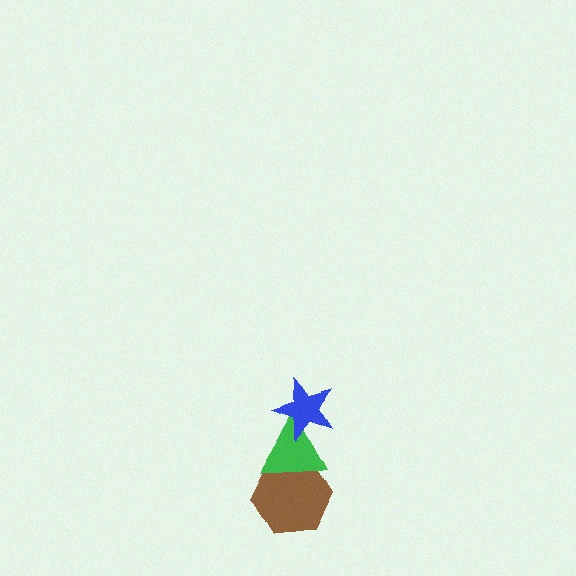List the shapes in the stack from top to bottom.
From top to bottom: the blue star, the green triangle, the brown hexagon.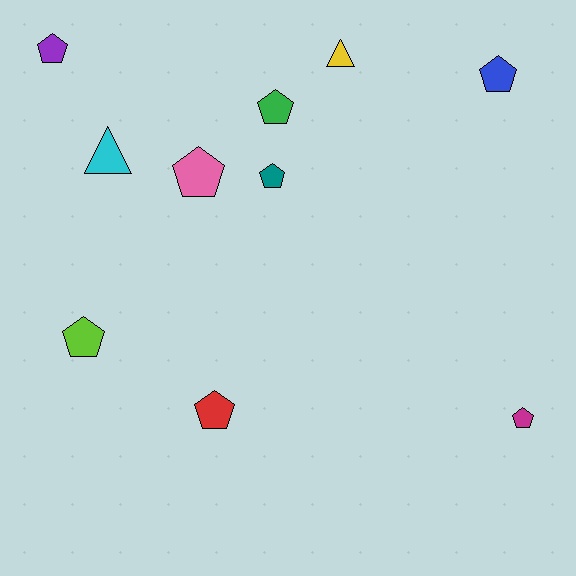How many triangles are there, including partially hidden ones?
There are 2 triangles.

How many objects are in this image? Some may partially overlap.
There are 10 objects.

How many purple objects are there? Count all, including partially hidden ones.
There is 1 purple object.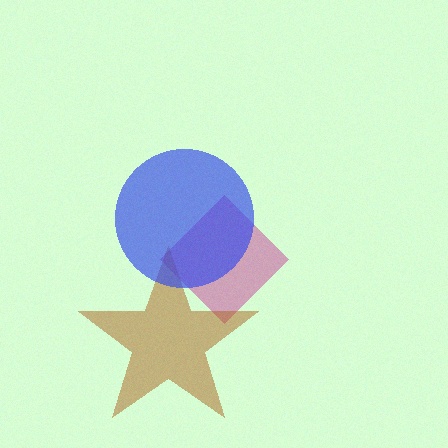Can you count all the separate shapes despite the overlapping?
Yes, there are 3 separate shapes.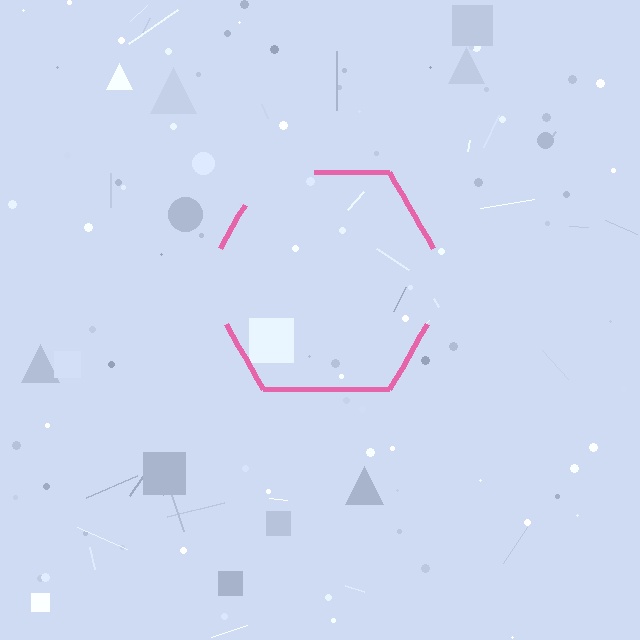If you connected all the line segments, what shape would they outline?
They would outline a hexagon.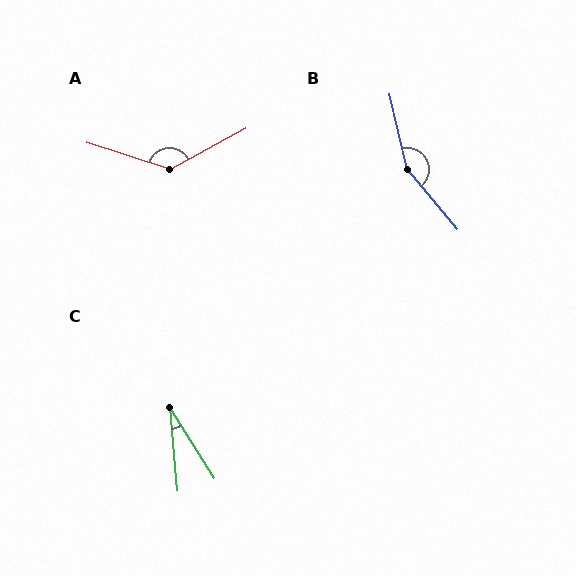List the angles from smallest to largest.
C (27°), A (134°), B (153°).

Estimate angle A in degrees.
Approximately 134 degrees.